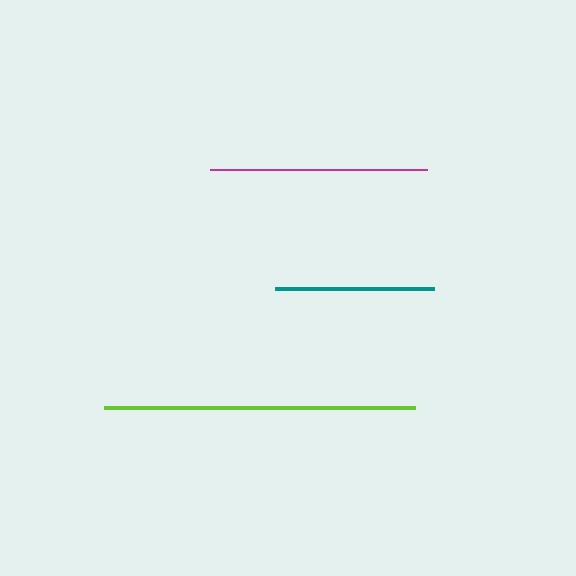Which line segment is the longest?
The lime line is the longest at approximately 311 pixels.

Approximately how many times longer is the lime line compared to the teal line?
The lime line is approximately 2.0 times the length of the teal line.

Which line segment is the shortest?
The teal line is the shortest at approximately 158 pixels.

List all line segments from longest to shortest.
From longest to shortest: lime, magenta, teal.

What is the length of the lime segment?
The lime segment is approximately 311 pixels long.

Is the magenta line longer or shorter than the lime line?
The lime line is longer than the magenta line.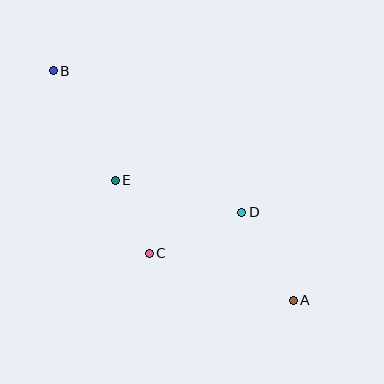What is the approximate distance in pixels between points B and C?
The distance between B and C is approximately 206 pixels.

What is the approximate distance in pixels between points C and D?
The distance between C and D is approximately 101 pixels.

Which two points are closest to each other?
Points C and E are closest to each other.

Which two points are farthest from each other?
Points A and B are farthest from each other.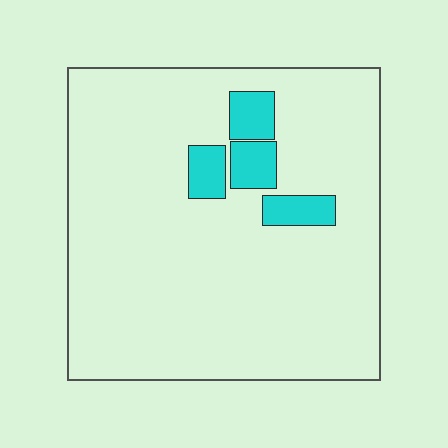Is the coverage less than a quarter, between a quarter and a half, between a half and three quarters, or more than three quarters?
Less than a quarter.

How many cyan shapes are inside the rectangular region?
4.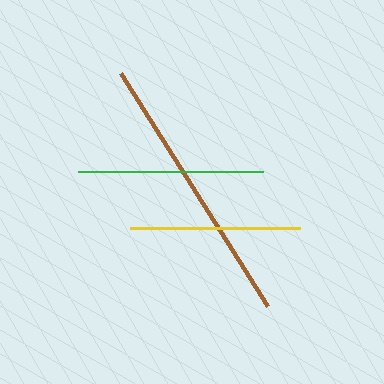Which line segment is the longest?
The brown line is the longest at approximately 275 pixels.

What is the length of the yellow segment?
The yellow segment is approximately 170 pixels long.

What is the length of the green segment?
The green segment is approximately 185 pixels long.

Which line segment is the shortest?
The yellow line is the shortest at approximately 170 pixels.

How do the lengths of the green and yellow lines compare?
The green and yellow lines are approximately the same length.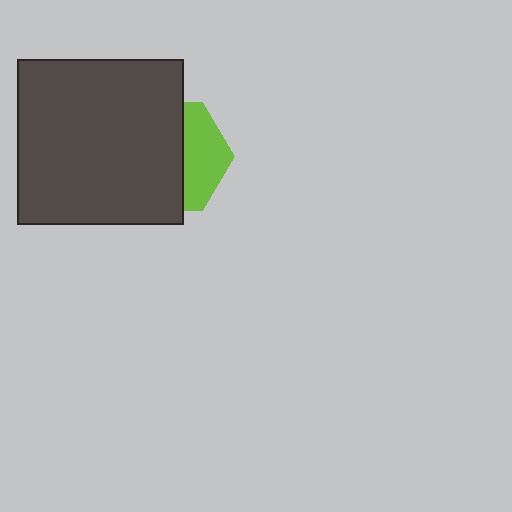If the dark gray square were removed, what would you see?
You would see the complete lime hexagon.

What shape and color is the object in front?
The object in front is a dark gray square.